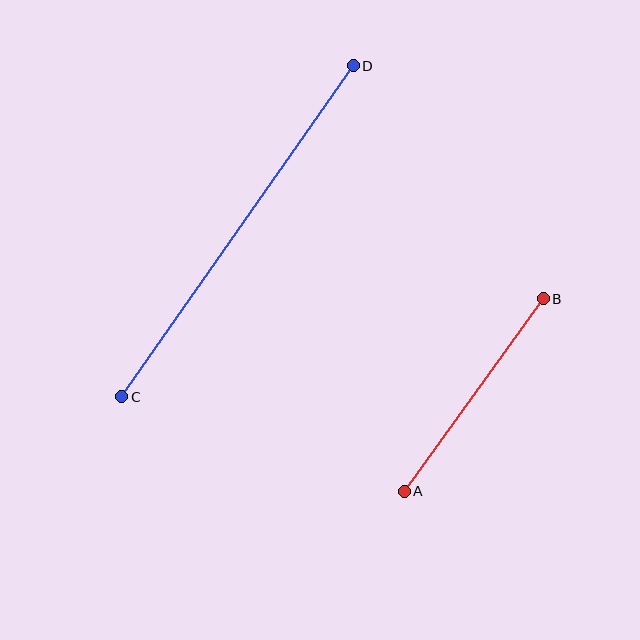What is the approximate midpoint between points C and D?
The midpoint is at approximately (238, 231) pixels.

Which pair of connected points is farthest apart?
Points C and D are farthest apart.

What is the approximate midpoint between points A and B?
The midpoint is at approximately (474, 395) pixels.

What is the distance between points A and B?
The distance is approximately 237 pixels.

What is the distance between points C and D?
The distance is approximately 404 pixels.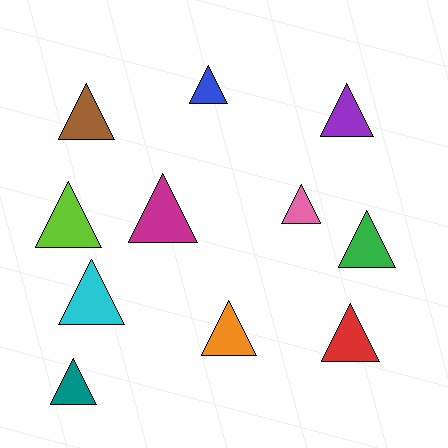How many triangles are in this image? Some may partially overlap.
There are 11 triangles.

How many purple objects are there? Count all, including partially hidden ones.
There is 1 purple object.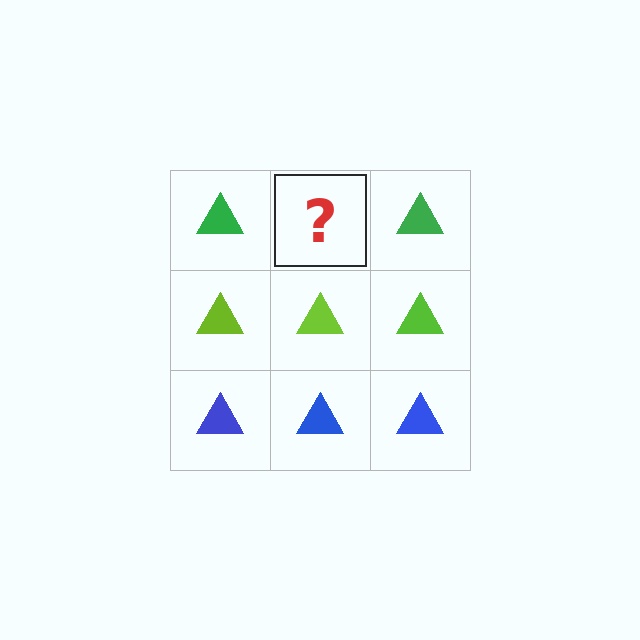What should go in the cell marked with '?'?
The missing cell should contain a green triangle.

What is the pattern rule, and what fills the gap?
The rule is that each row has a consistent color. The gap should be filled with a green triangle.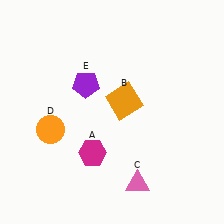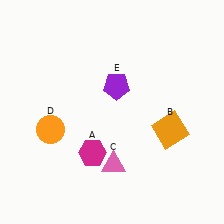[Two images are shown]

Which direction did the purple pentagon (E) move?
The purple pentagon (E) moved right.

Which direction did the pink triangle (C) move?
The pink triangle (C) moved left.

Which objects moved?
The objects that moved are: the orange square (B), the pink triangle (C), the purple pentagon (E).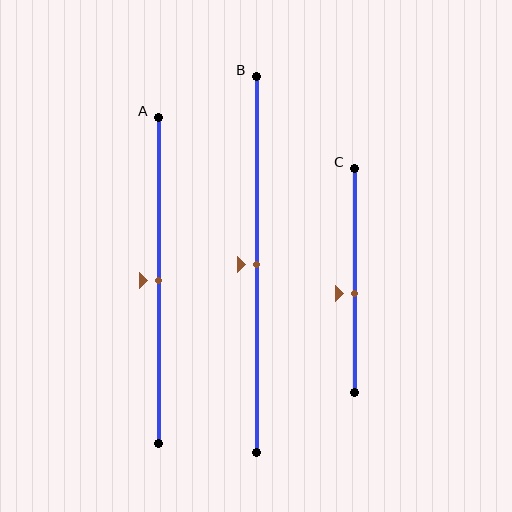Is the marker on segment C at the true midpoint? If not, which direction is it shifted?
No, the marker on segment C is shifted downward by about 6% of the segment length.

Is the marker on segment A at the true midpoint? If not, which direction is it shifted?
Yes, the marker on segment A is at the true midpoint.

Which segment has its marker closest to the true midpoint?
Segment A has its marker closest to the true midpoint.